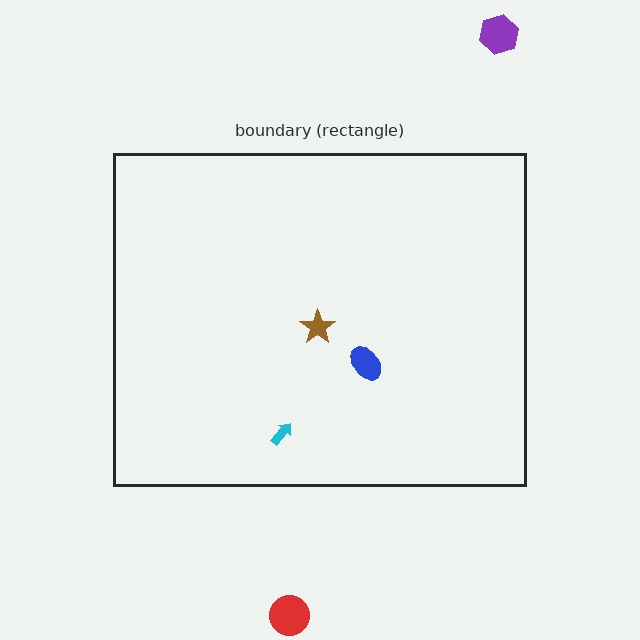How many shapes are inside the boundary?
3 inside, 2 outside.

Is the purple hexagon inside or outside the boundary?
Outside.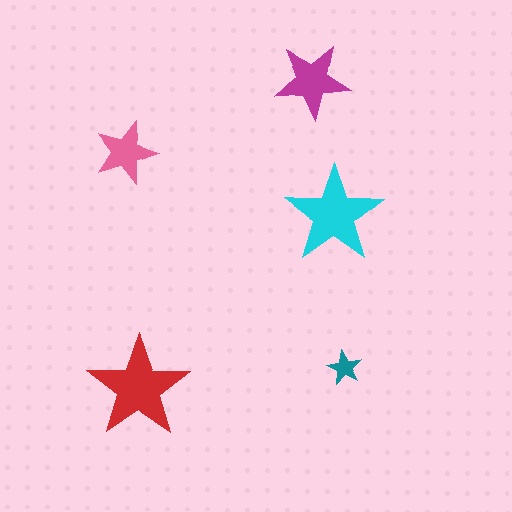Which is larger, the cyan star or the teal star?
The cyan one.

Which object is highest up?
The magenta star is topmost.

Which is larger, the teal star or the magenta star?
The magenta one.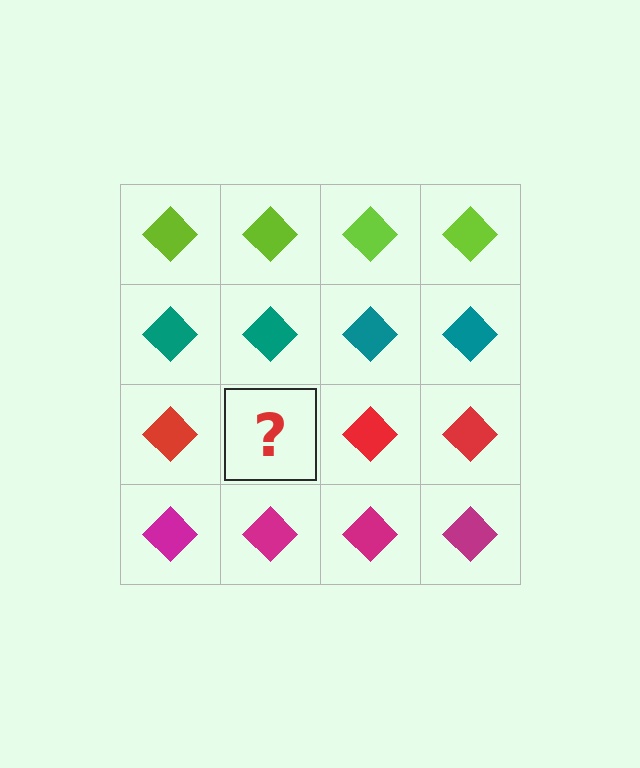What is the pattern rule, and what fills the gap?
The rule is that each row has a consistent color. The gap should be filled with a red diamond.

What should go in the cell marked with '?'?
The missing cell should contain a red diamond.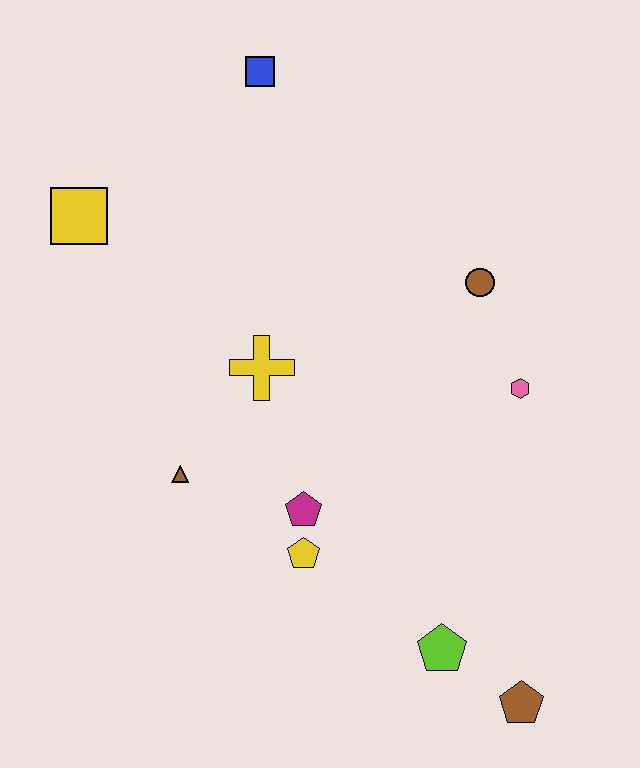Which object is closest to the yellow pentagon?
The magenta pentagon is closest to the yellow pentagon.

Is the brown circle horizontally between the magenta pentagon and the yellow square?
No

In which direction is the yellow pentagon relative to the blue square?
The yellow pentagon is below the blue square.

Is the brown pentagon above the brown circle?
No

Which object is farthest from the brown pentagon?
The blue square is farthest from the brown pentagon.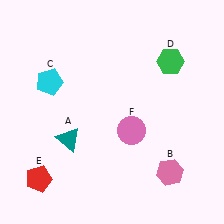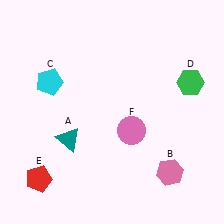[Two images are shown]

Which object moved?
The green hexagon (D) moved down.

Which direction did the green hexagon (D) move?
The green hexagon (D) moved down.